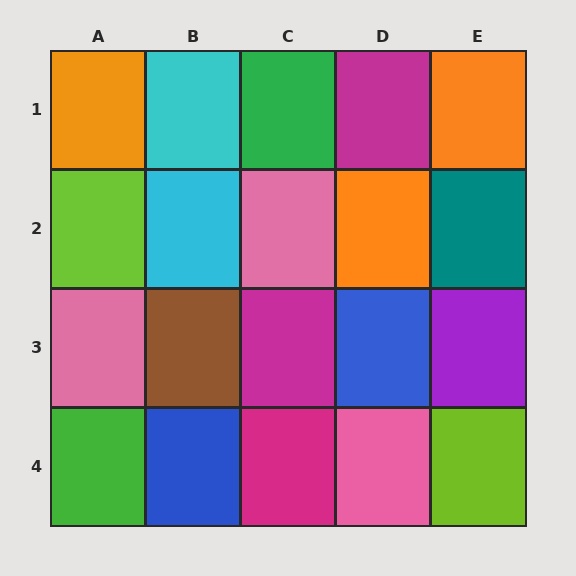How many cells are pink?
3 cells are pink.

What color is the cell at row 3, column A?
Pink.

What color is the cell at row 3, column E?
Purple.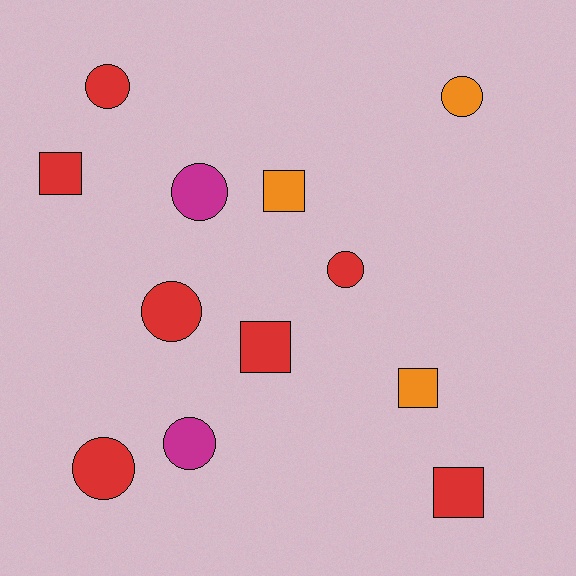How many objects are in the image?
There are 12 objects.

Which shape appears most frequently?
Circle, with 7 objects.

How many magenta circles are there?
There are 2 magenta circles.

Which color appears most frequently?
Red, with 7 objects.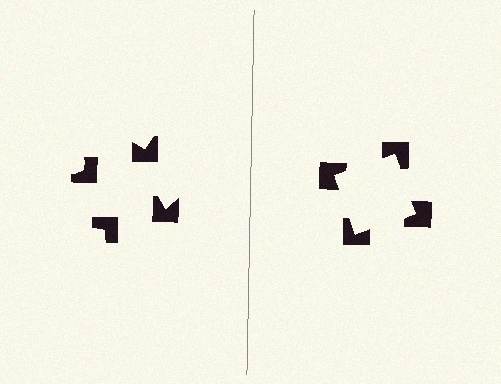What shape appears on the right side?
An illusory square.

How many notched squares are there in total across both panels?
8 — 4 on each side.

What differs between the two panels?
The notched squares are positioned identically on both sides; only the wedge orientations differ. On the right they align to a square; on the left they are misaligned.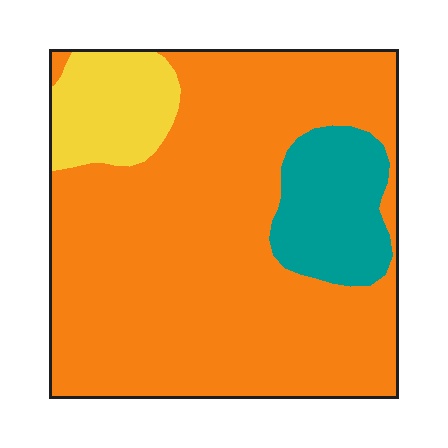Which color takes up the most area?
Orange, at roughly 75%.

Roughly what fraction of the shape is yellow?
Yellow takes up about one tenth (1/10) of the shape.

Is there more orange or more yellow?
Orange.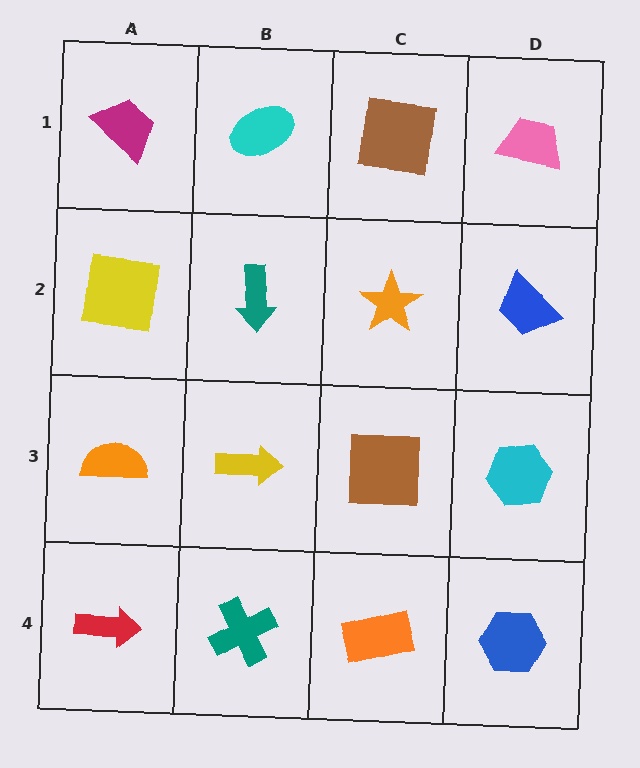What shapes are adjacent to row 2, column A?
A magenta trapezoid (row 1, column A), an orange semicircle (row 3, column A), a teal arrow (row 2, column B).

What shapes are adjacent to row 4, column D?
A cyan hexagon (row 3, column D), an orange rectangle (row 4, column C).